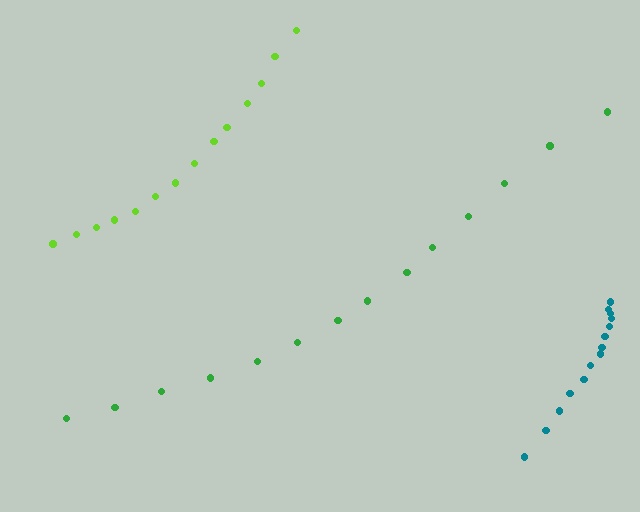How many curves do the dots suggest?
There are 3 distinct paths.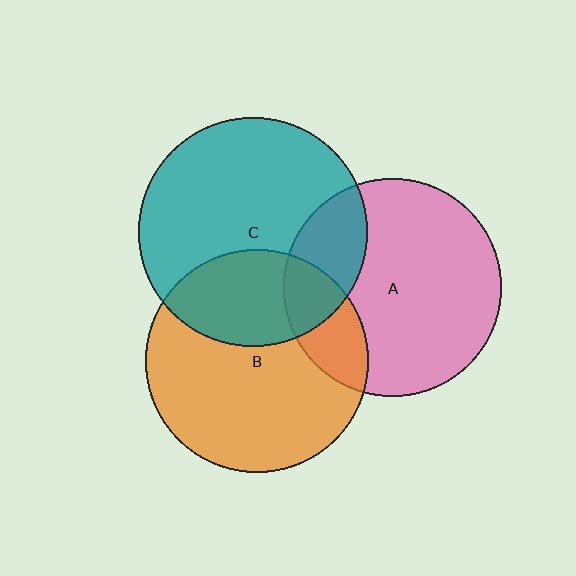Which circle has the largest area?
Circle C (teal).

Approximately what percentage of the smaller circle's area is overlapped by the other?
Approximately 20%.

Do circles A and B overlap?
Yes.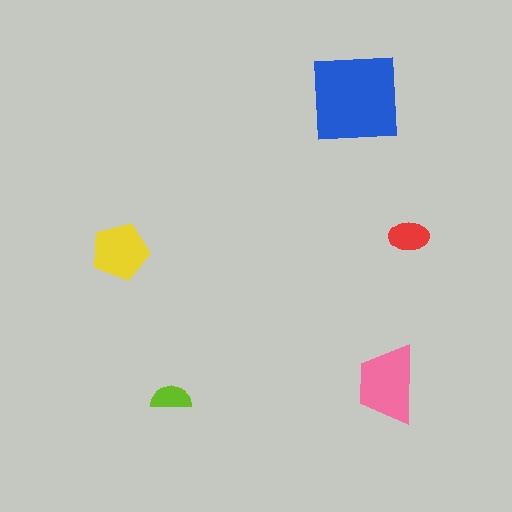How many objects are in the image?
There are 5 objects in the image.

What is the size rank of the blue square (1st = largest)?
1st.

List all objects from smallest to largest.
The lime semicircle, the red ellipse, the yellow pentagon, the pink trapezoid, the blue square.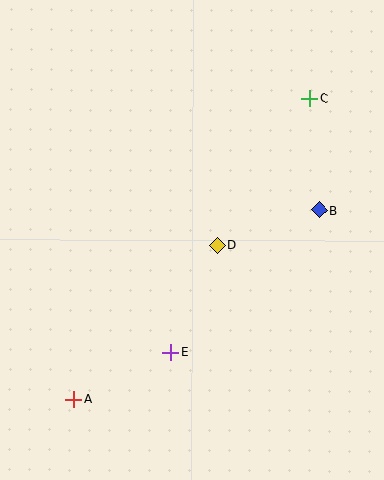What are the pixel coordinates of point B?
Point B is at (319, 210).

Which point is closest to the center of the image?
Point D at (217, 245) is closest to the center.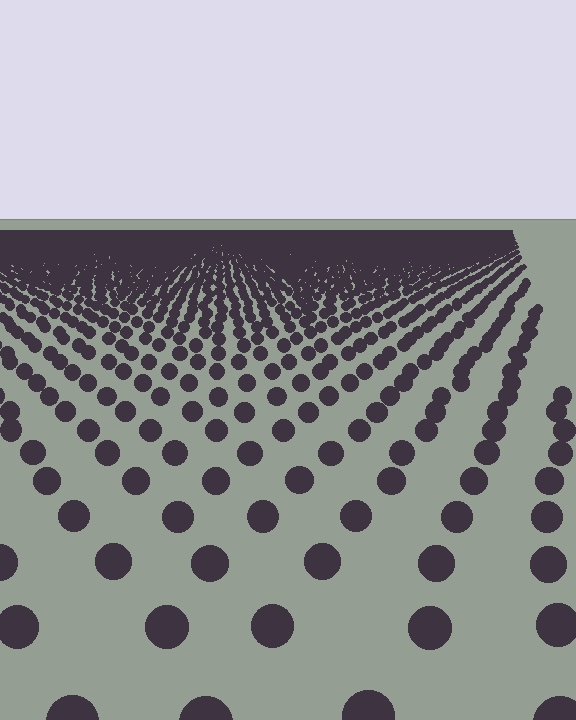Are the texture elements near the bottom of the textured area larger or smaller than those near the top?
Larger. Near the bottom, elements are closer to the viewer and appear at a bigger on-screen size.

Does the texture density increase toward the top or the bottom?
Density increases toward the top.